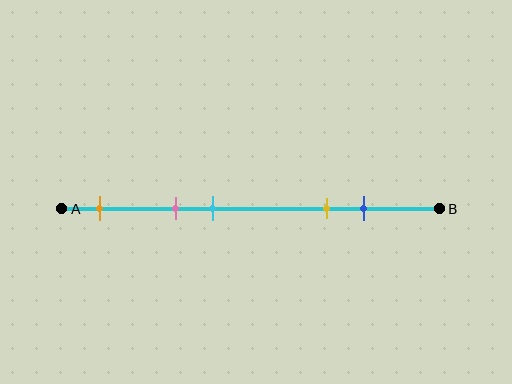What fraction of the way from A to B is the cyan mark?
The cyan mark is approximately 40% (0.4) of the way from A to B.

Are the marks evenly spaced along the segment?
No, the marks are not evenly spaced.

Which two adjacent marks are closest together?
The pink and cyan marks are the closest adjacent pair.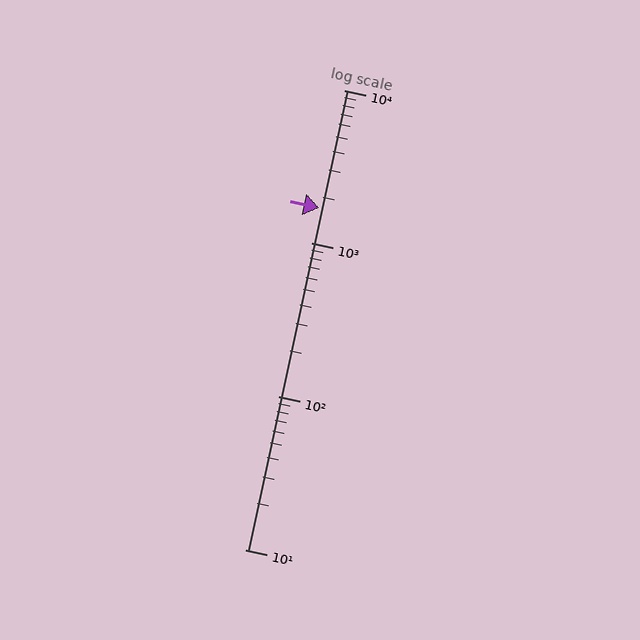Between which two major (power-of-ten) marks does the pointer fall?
The pointer is between 1000 and 10000.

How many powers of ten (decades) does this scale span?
The scale spans 3 decades, from 10 to 10000.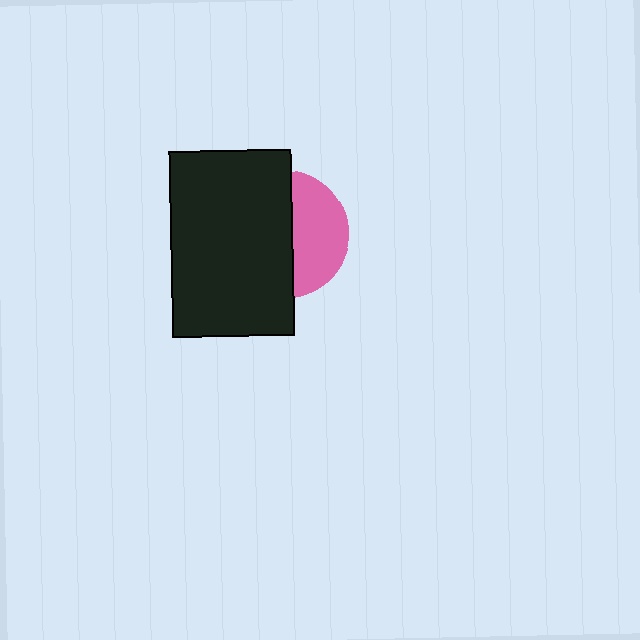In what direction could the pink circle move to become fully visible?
The pink circle could move right. That would shift it out from behind the black rectangle entirely.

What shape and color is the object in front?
The object in front is a black rectangle.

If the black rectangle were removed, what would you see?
You would see the complete pink circle.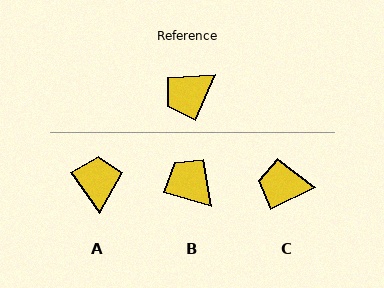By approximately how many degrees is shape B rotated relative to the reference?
Approximately 84 degrees clockwise.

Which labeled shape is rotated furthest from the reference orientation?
A, about 123 degrees away.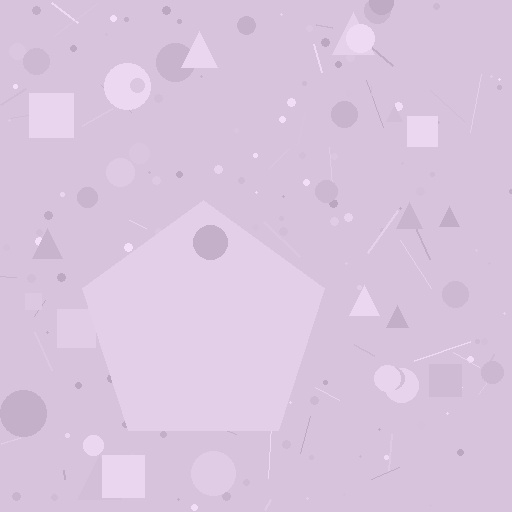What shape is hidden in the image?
A pentagon is hidden in the image.